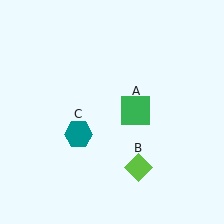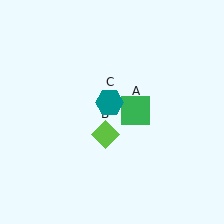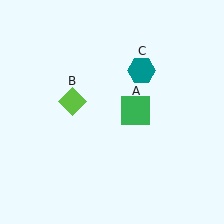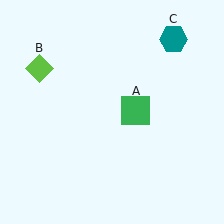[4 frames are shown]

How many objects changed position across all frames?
2 objects changed position: lime diamond (object B), teal hexagon (object C).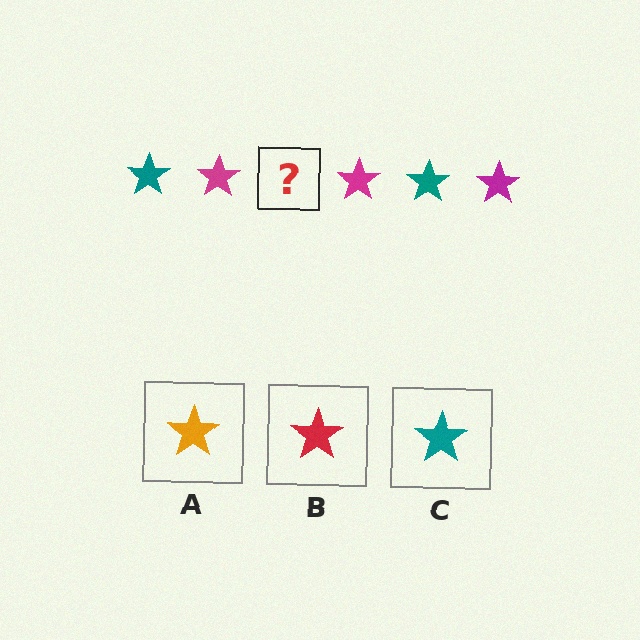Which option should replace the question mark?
Option C.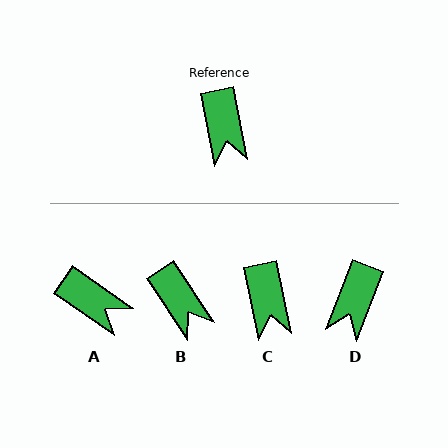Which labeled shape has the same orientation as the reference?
C.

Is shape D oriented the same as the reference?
No, it is off by about 32 degrees.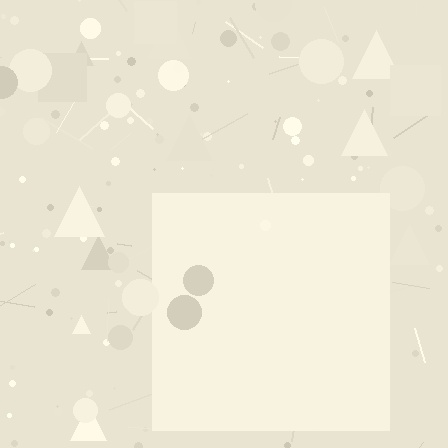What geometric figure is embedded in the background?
A square is embedded in the background.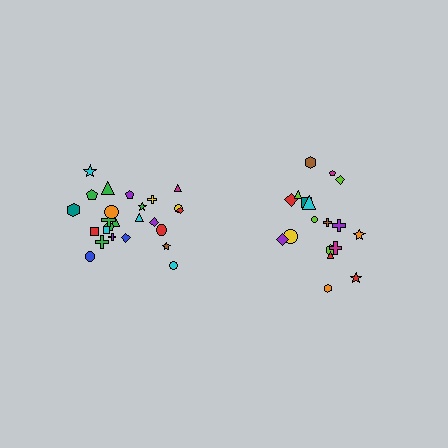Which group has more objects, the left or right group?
The left group.